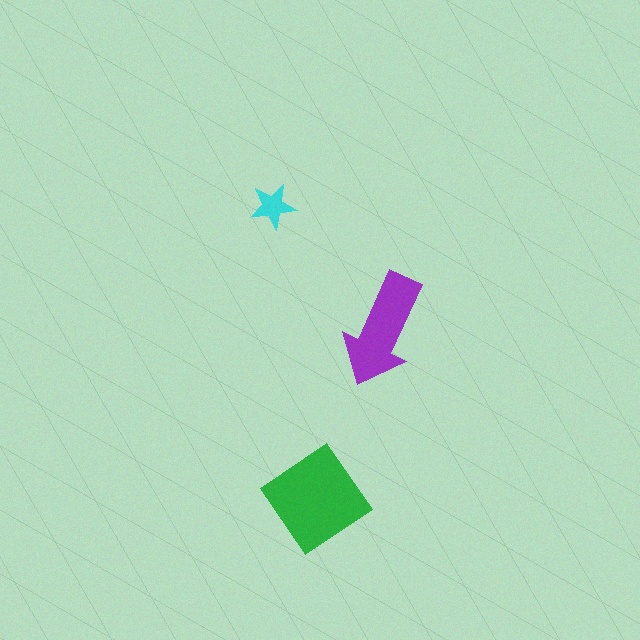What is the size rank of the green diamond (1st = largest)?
1st.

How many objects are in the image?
There are 3 objects in the image.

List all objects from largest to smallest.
The green diamond, the purple arrow, the cyan star.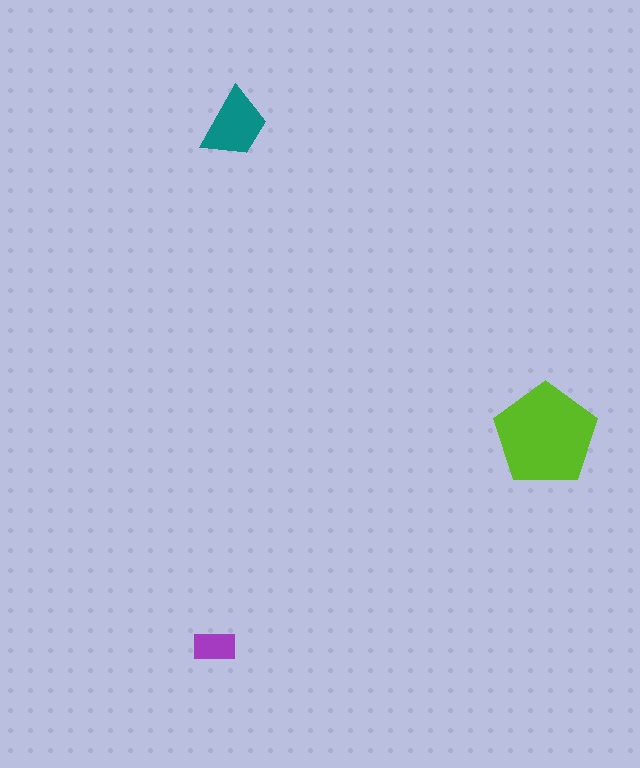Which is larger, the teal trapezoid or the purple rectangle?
The teal trapezoid.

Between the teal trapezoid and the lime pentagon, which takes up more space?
The lime pentagon.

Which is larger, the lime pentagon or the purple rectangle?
The lime pentagon.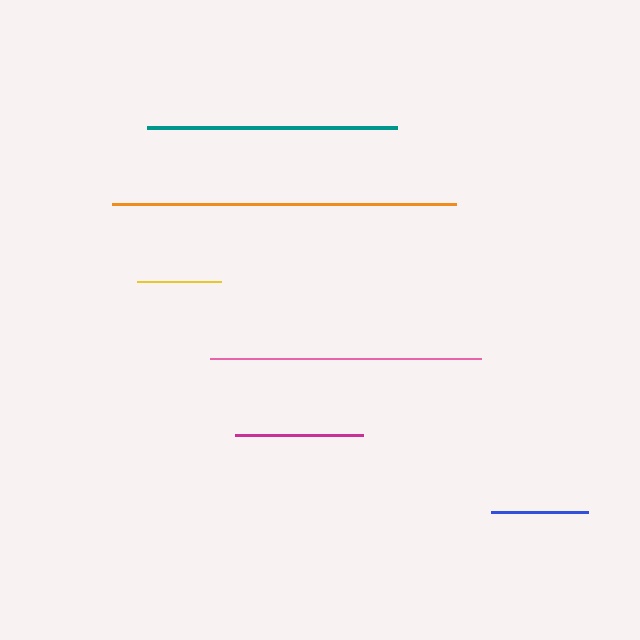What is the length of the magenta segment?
The magenta segment is approximately 128 pixels long.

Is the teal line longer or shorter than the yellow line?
The teal line is longer than the yellow line.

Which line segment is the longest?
The orange line is the longest at approximately 344 pixels.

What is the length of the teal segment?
The teal segment is approximately 250 pixels long.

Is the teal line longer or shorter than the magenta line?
The teal line is longer than the magenta line.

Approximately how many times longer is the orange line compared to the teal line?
The orange line is approximately 1.4 times the length of the teal line.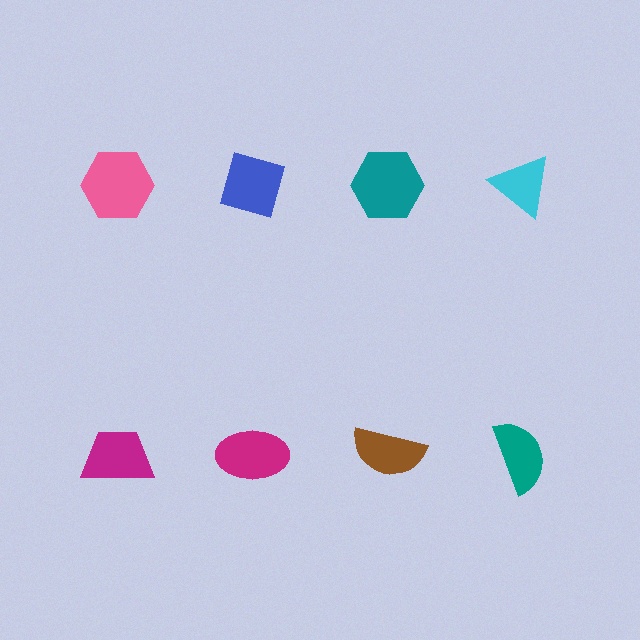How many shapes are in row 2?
4 shapes.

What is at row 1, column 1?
A pink hexagon.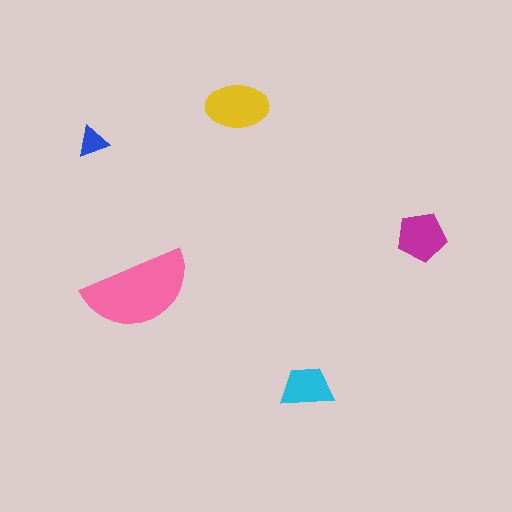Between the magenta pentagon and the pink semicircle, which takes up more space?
The pink semicircle.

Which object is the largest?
The pink semicircle.